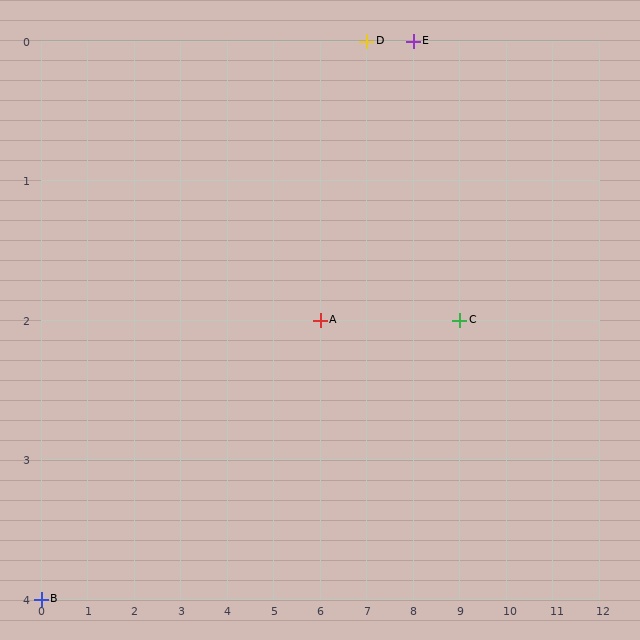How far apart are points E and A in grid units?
Points E and A are 2 columns and 2 rows apart (about 2.8 grid units diagonally).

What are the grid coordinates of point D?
Point D is at grid coordinates (7, 0).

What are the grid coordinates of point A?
Point A is at grid coordinates (6, 2).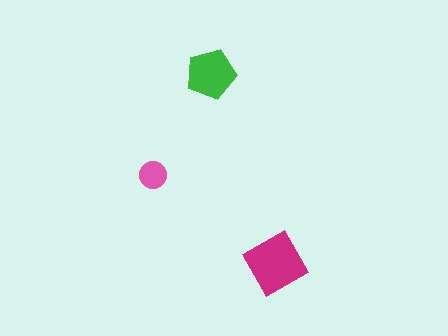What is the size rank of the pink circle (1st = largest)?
3rd.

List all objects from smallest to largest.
The pink circle, the green pentagon, the magenta diamond.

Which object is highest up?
The green pentagon is topmost.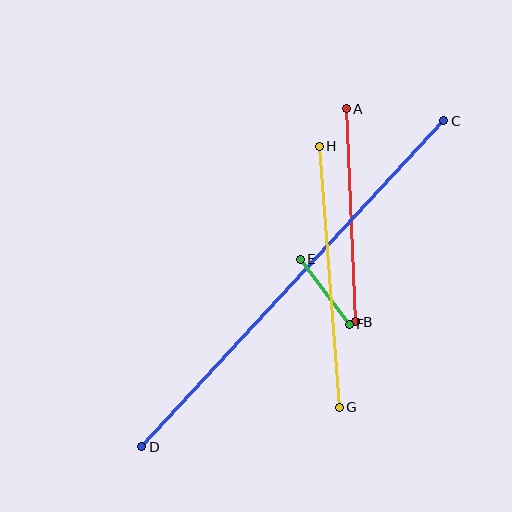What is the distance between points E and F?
The distance is approximately 81 pixels.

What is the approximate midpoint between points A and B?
The midpoint is at approximately (351, 215) pixels.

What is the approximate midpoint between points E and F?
The midpoint is at approximately (325, 292) pixels.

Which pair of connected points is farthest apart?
Points C and D are farthest apart.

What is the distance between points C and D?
The distance is approximately 444 pixels.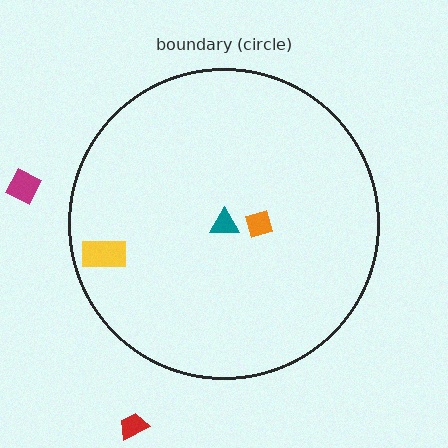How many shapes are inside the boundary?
3 inside, 2 outside.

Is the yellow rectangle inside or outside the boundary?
Inside.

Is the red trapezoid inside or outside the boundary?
Outside.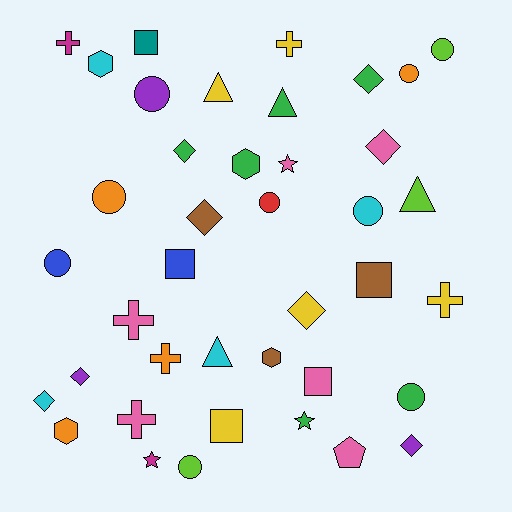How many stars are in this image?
There are 3 stars.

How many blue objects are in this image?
There are 2 blue objects.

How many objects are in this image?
There are 40 objects.